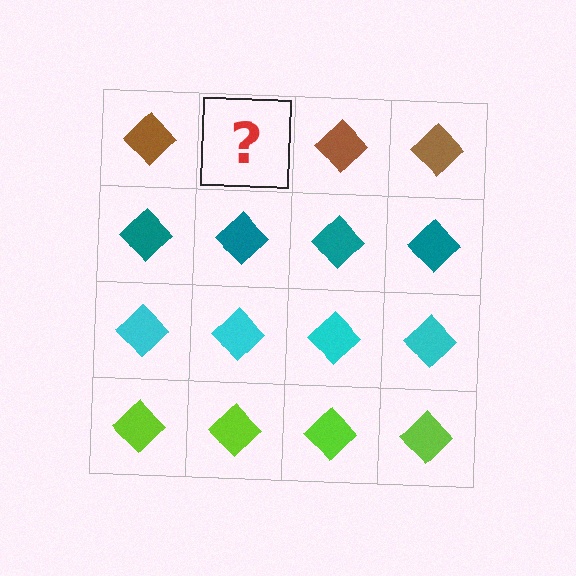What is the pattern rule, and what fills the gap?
The rule is that each row has a consistent color. The gap should be filled with a brown diamond.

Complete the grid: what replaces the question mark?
The question mark should be replaced with a brown diamond.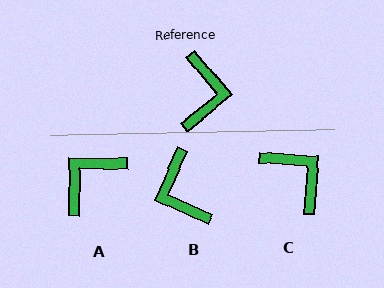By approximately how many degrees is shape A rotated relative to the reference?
Approximately 139 degrees counter-clockwise.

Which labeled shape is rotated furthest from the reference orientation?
B, about 154 degrees away.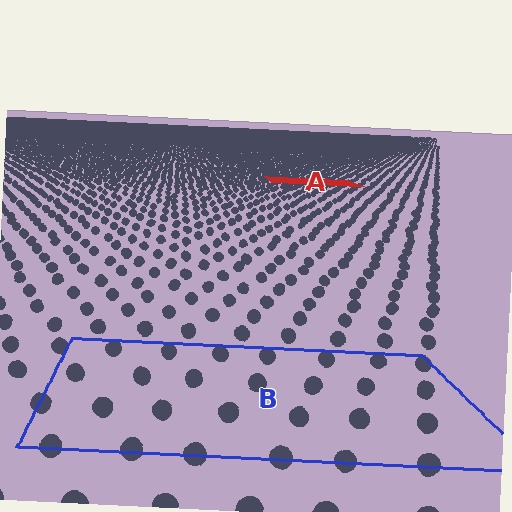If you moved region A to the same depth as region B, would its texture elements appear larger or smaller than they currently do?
They would appear larger. At a closer depth, the same texture elements are projected at a bigger on-screen size.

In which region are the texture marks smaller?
The texture marks are smaller in region A, because it is farther away.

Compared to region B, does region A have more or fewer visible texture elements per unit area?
Region A has more texture elements per unit area — they are packed more densely because it is farther away.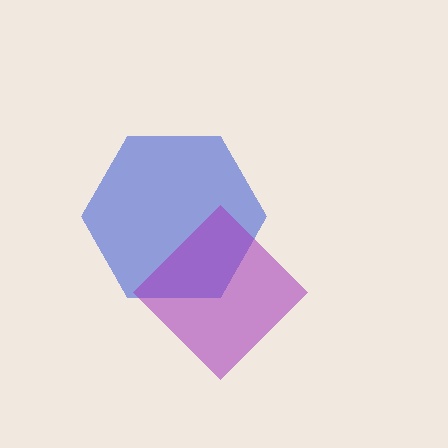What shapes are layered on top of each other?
The layered shapes are: a blue hexagon, a purple diamond.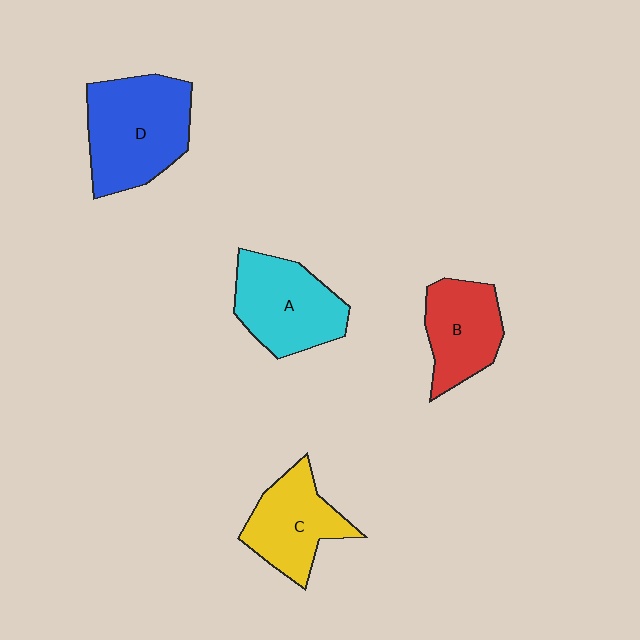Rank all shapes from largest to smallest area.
From largest to smallest: D (blue), A (cyan), C (yellow), B (red).